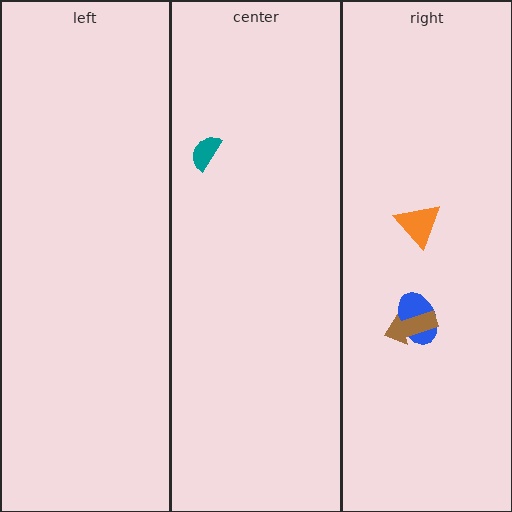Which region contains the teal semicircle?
The center region.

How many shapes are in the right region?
3.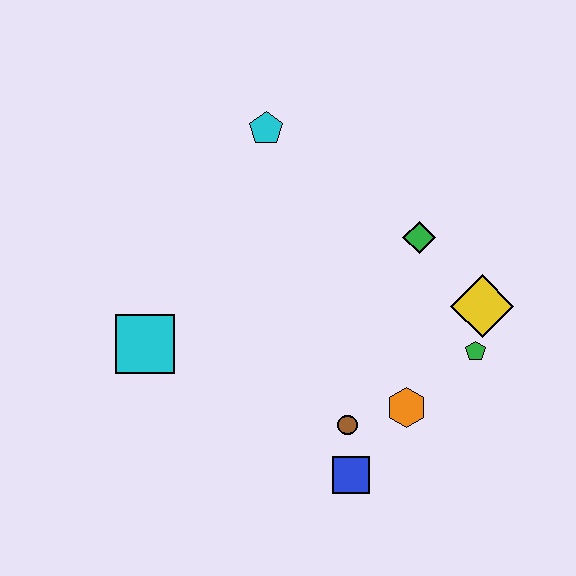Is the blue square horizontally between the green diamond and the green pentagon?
No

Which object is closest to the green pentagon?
The yellow diamond is closest to the green pentagon.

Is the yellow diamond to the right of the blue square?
Yes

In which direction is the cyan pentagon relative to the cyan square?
The cyan pentagon is above the cyan square.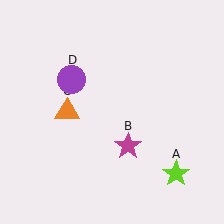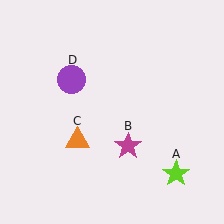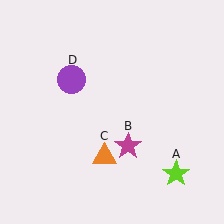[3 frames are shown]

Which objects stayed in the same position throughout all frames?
Lime star (object A) and magenta star (object B) and purple circle (object D) remained stationary.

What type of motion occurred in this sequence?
The orange triangle (object C) rotated counterclockwise around the center of the scene.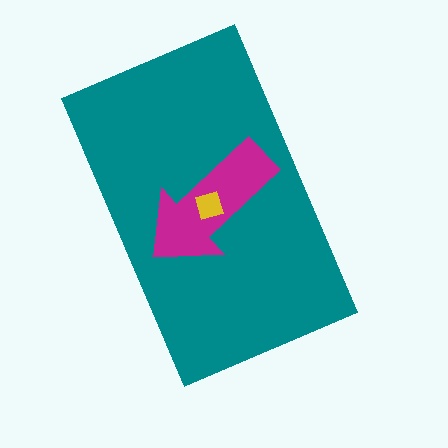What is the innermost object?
The yellow square.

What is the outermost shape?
The teal rectangle.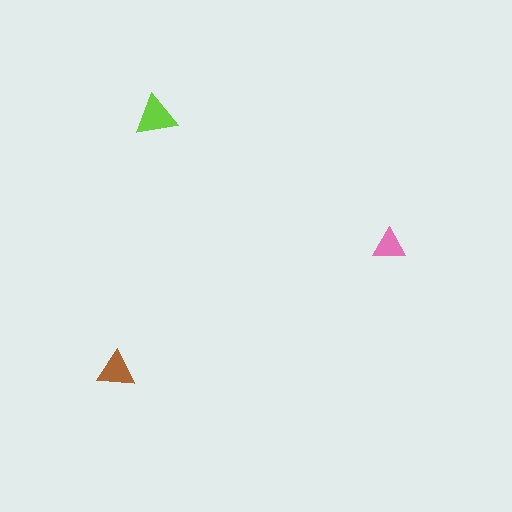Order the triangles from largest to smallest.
the lime one, the brown one, the pink one.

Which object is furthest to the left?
The brown triangle is leftmost.